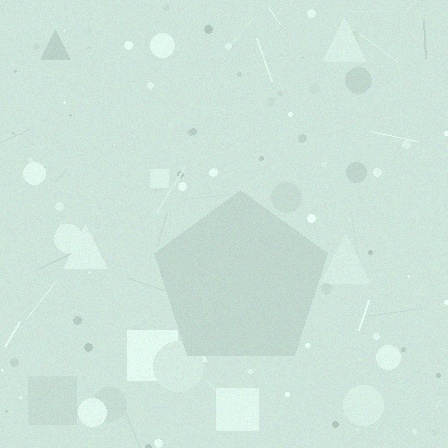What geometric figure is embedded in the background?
A pentagon is embedded in the background.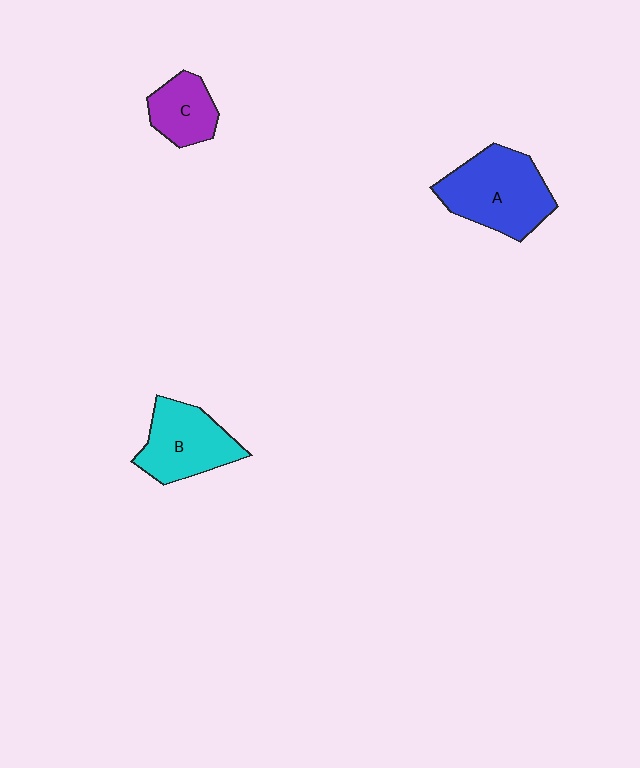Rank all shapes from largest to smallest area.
From largest to smallest: A (blue), B (cyan), C (purple).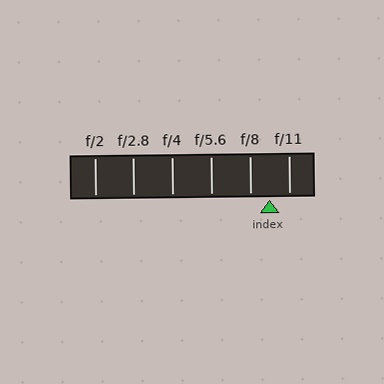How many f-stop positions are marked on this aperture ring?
There are 6 f-stop positions marked.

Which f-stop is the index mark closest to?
The index mark is closest to f/11.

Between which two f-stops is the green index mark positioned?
The index mark is between f/8 and f/11.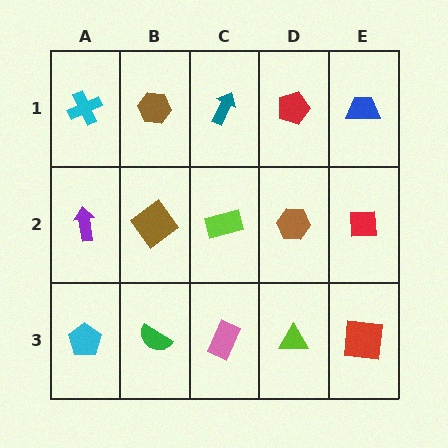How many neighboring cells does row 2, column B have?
4.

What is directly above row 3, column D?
A brown hexagon.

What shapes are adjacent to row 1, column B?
A brown diamond (row 2, column B), a cyan cross (row 1, column A), a teal arrow (row 1, column C).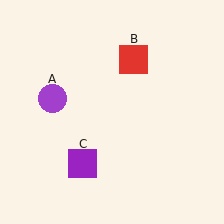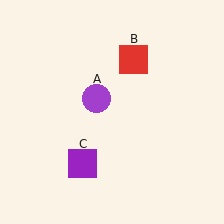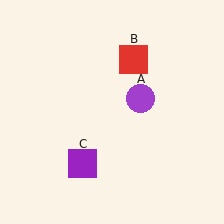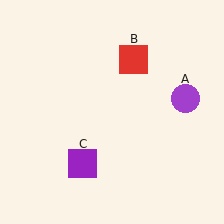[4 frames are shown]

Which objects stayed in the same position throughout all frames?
Red square (object B) and purple square (object C) remained stationary.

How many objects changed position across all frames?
1 object changed position: purple circle (object A).